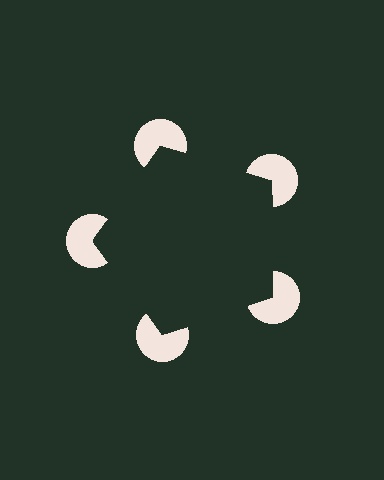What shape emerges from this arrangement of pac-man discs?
An illusory pentagon — its edges are inferred from the aligned wedge cuts in the pac-man discs, not physically drawn.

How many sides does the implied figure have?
5 sides.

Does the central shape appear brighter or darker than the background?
It typically appears slightly darker than the background, even though no actual brightness change is drawn.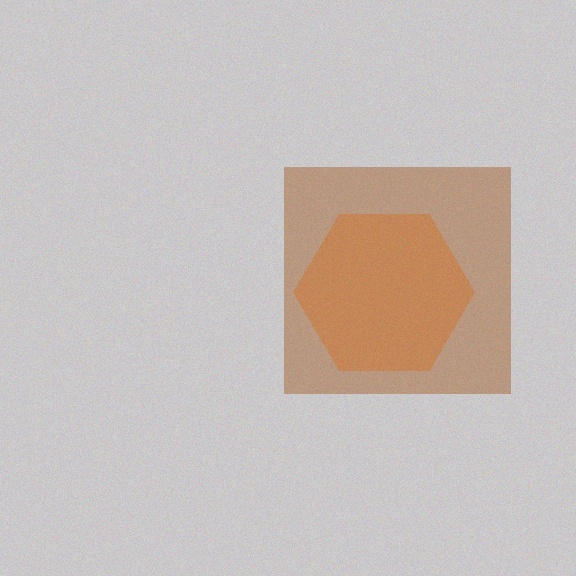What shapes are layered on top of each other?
The layered shapes are: an orange hexagon, a brown square.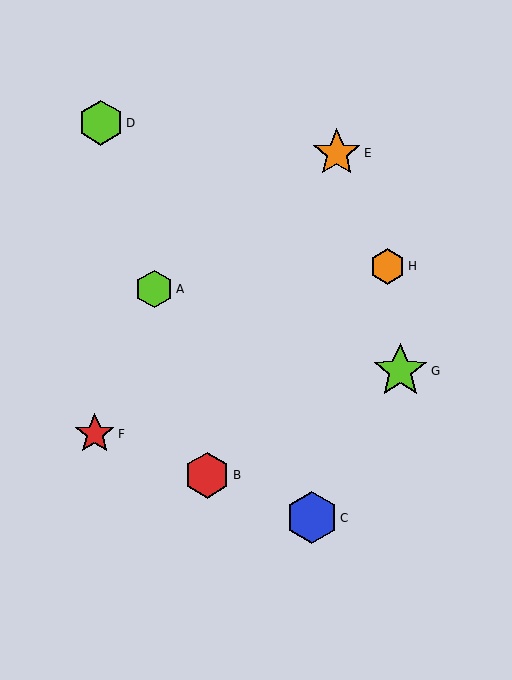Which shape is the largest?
The lime star (labeled G) is the largest.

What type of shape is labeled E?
Shape E is an orange star.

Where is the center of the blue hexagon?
The center of the blue hexagon is at (312, 518).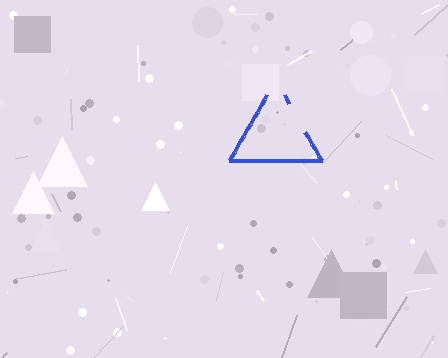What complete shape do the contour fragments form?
The contour fragments form a triangle.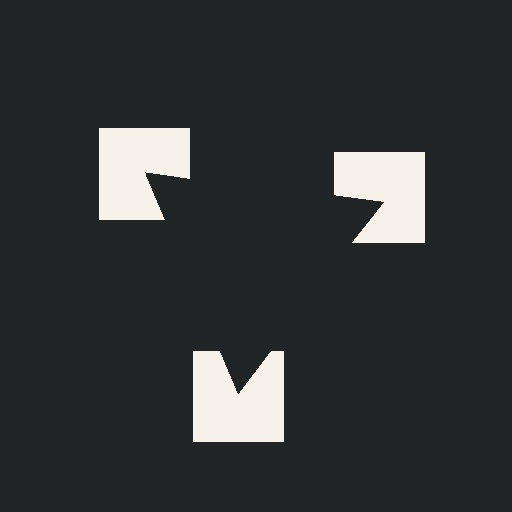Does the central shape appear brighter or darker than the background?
It typically appears slightly darker than the background, even though no actual brightness change is drawn.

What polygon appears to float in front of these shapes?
An illusory triangle — its edges are inferred from the aligned wedge cuts in the notched squares, not physically drawn.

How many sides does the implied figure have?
3 sides.